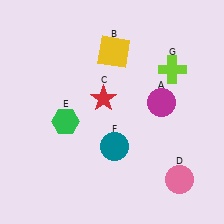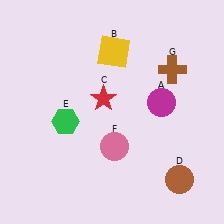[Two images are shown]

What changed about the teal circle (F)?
In Image 1, F is teal. In Image 2, it changed to pink.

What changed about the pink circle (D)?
In Image 1, D is pink. In Image 2, it changed to brown.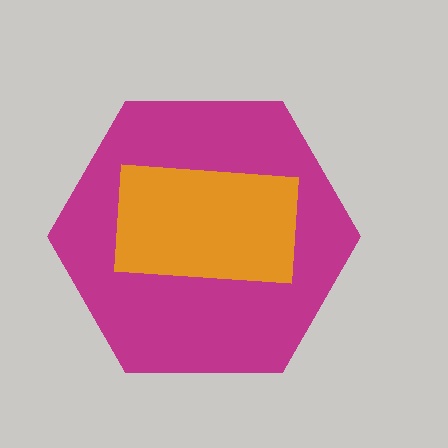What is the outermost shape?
The magenta hexagon.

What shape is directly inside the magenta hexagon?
The orange rectangle.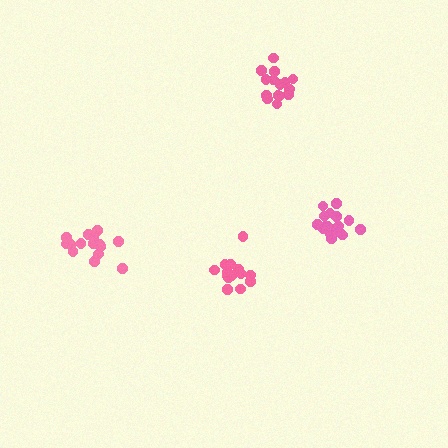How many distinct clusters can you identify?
There are 4 distinct clusters.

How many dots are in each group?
Group 1: 17 dots, Group 2: 14 dots, Group 3: 17 dots, Group 4: 15 dots (63 total).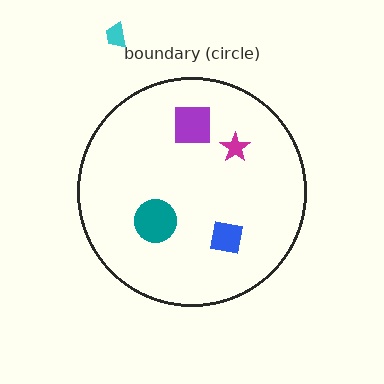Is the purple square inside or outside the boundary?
Inside.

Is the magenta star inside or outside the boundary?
Inside.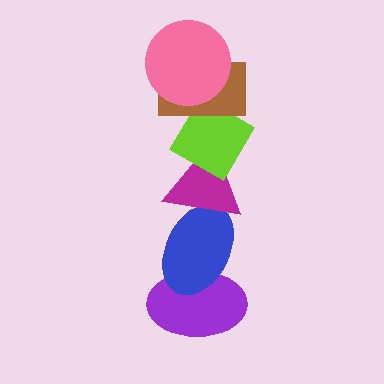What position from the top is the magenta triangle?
The magenta triangle is 4th from the top.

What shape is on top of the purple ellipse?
The blue ellipse is on top of the purple ellipse.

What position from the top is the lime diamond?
The lime diamond is 3rd from the top.